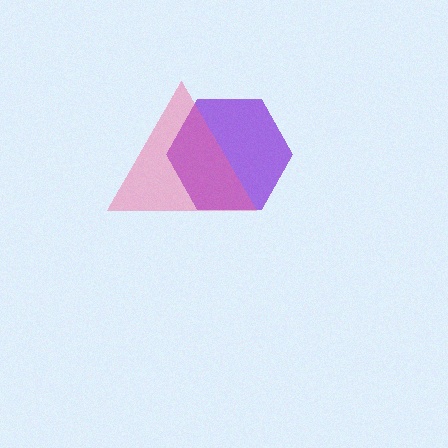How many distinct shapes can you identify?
There are 2 distinct shapes: a purple hexagon, a pink triangle.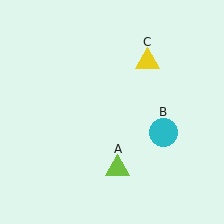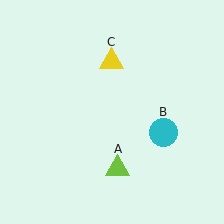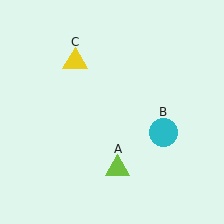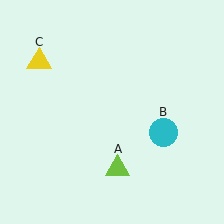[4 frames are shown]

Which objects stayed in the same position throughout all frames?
Lime triangle (object A) and cyan circle (object B) remained stationary.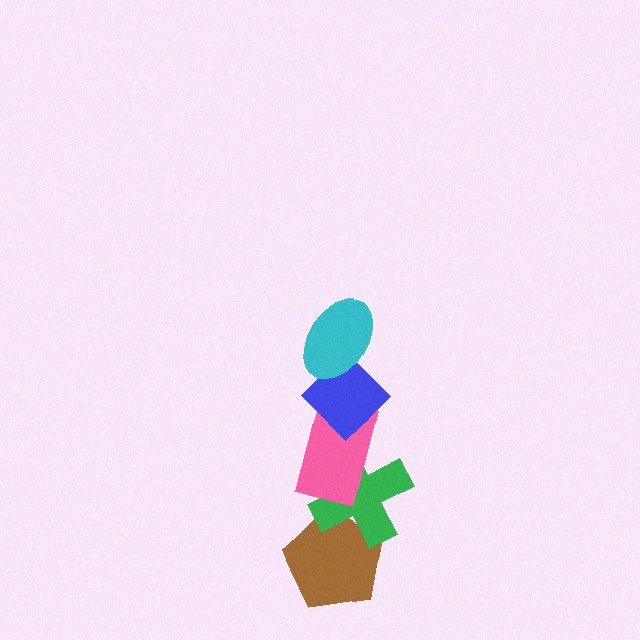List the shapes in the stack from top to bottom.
From top to bottom: the cyan ellipse, the blue diamond, the pink rectangle, the green cross, the brown pentagon.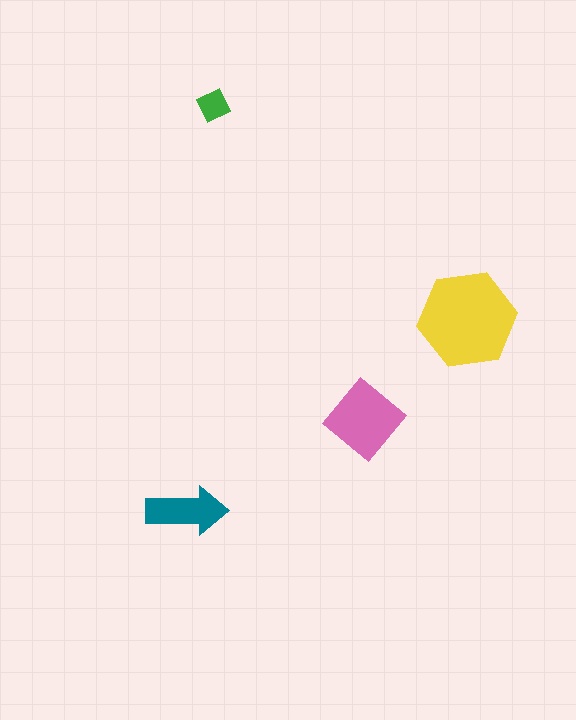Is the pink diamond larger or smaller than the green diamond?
Larger.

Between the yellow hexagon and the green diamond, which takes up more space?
The yellow hexagon.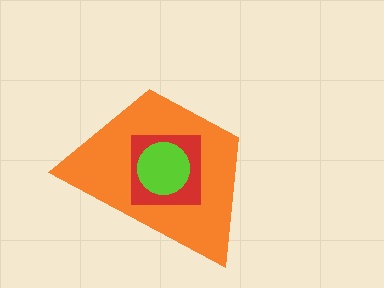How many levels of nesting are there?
3.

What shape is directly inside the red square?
The lime circle.